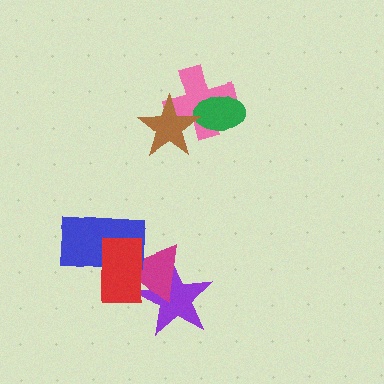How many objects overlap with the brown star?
2 objects overlap with the brown star.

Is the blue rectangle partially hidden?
Yes, it is partially covered by another shape.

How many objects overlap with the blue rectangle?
2 objects overlap with the blue rectangle.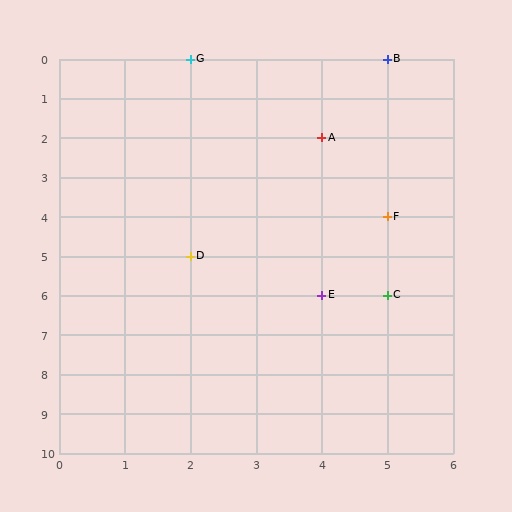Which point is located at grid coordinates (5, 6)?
Point C is at (5, 6).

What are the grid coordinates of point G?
Point G is at grid coordinates (2, 0).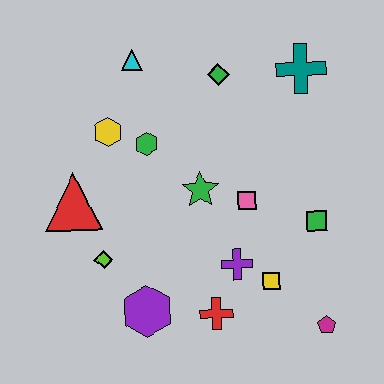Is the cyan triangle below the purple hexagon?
No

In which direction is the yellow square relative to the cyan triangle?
The yellow square is below the cyan triangle.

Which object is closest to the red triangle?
The lime diamond is closest to the red triangle.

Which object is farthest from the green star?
The magenta pentagon is farthest from the green star.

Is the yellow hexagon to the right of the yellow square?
No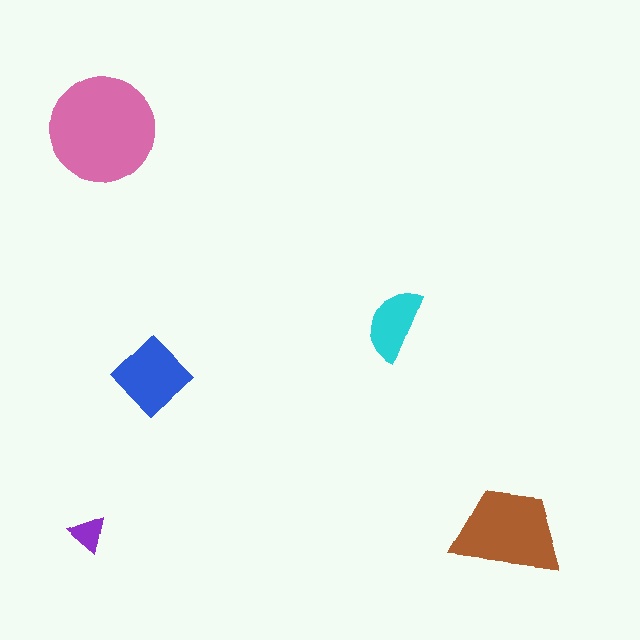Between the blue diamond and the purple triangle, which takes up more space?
The blue diamond.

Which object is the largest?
The pink circle.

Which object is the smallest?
The purple triangle.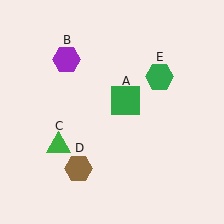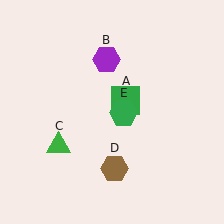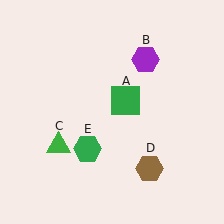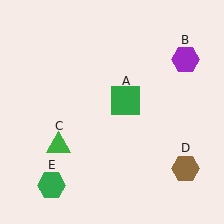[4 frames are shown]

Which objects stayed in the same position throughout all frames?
Green square (object A) and green triangle (object C) remained stationary.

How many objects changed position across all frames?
3 objects changed position: purple hexagon (object B), brown hexagon (object D), green hexagon (object E).